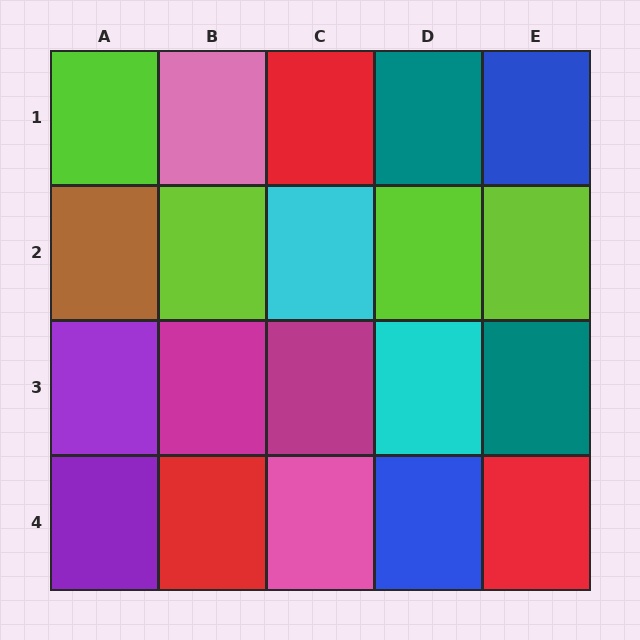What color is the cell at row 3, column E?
Teal.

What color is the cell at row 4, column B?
Red.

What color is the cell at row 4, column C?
Pink.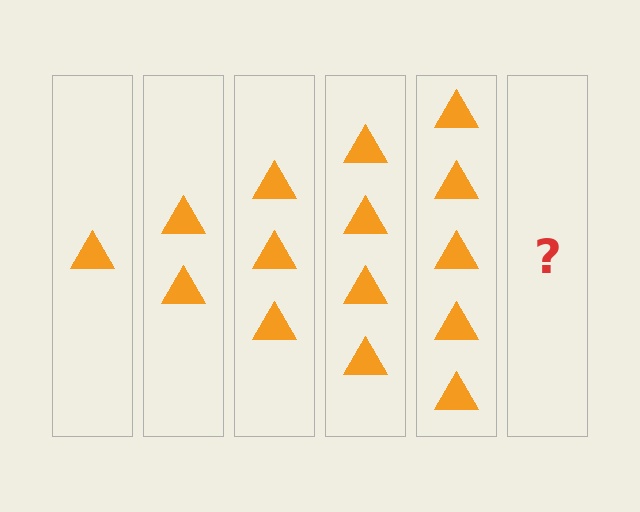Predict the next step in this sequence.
The next step is 6 triangles.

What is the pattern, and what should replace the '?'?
The pattern is that each step adds one more triangle. The '?' should be 6 triangles.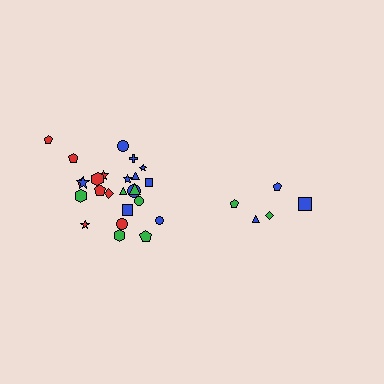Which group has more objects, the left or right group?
The left group.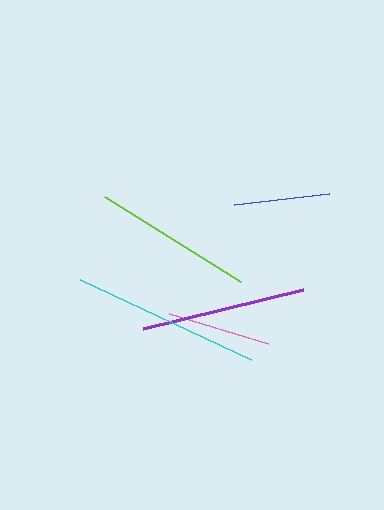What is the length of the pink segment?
The pink segment is approximately 104 pixels long.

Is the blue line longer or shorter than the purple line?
The purple line is longer than the blue line.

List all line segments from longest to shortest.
From longest to shortest: cyan, purple, lime, pink, blue.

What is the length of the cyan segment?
The cyan segment is approximately 189 pixels long.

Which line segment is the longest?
The cyan line is the longest at approximately 189 pixels.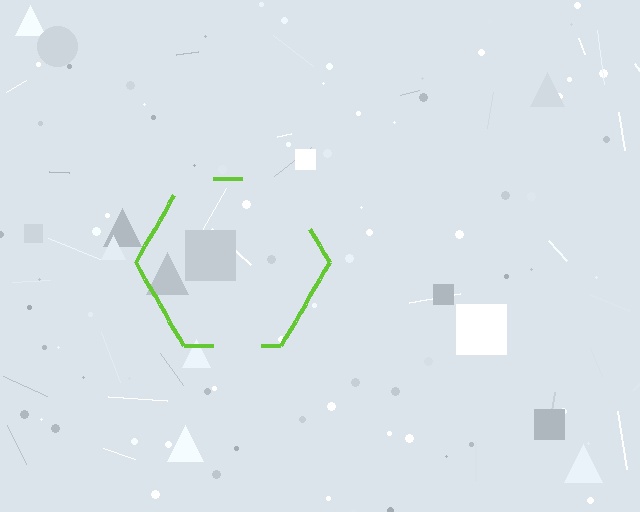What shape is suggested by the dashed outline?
The dashed outline suggests a hexagon.